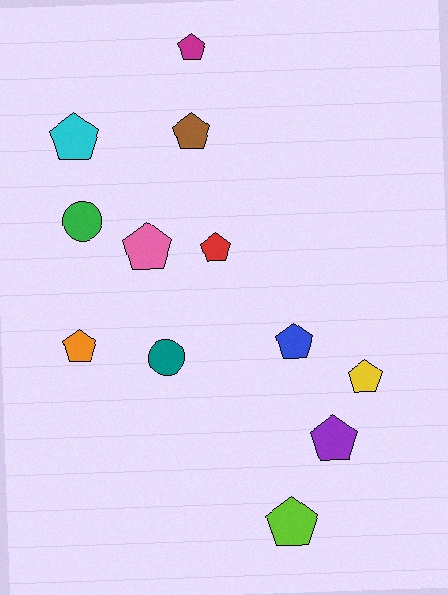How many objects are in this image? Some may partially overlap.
There are 12 objects.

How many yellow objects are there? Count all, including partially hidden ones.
There is 1 yellow object.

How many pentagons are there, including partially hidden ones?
There are 10 pentagons.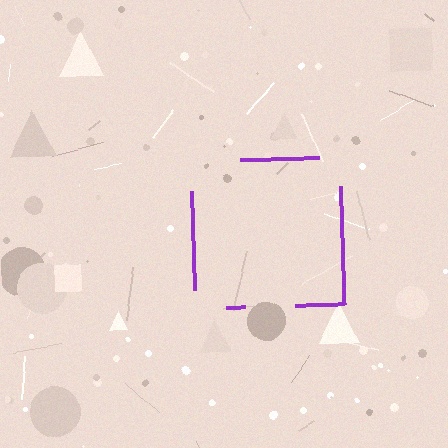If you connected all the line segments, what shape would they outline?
They would outline a square.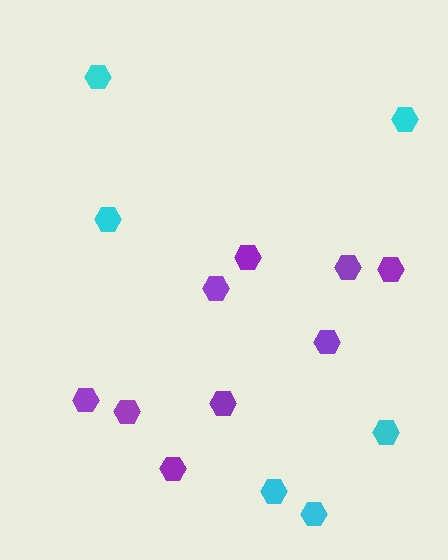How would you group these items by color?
There are 2 groups: one group of purple hexagons (9) and one group of cyan hexagons (6).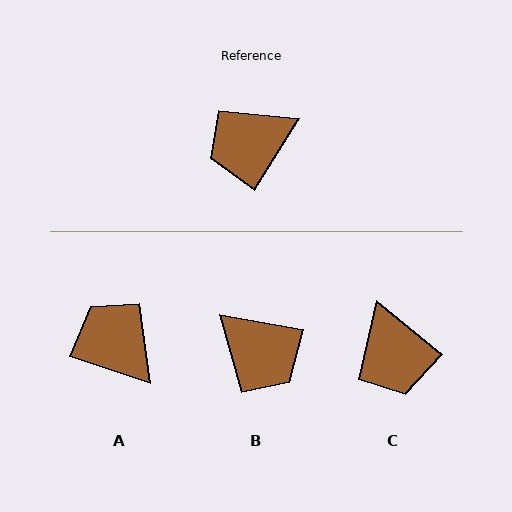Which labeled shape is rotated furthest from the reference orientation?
B, about 111 degrees away.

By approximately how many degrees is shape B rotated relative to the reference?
Approximately 111 degrees counter-clockwise.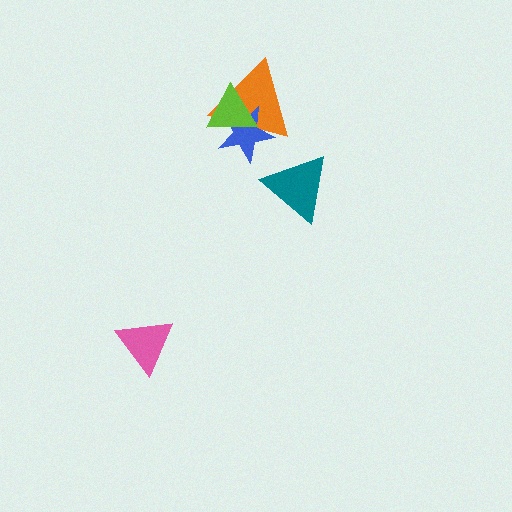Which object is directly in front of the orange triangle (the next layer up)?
The blue star is directly in front of the orange triangle.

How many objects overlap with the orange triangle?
2 objects overlap with the orange triangle.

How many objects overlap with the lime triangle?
2 objects overlap with the lime triangle.